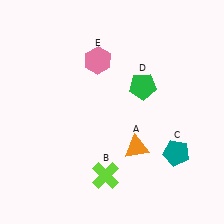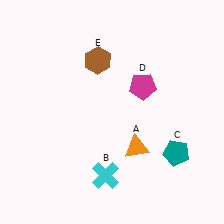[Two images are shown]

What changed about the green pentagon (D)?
In Image 1, D is green. In Image 2, it changed to magenta.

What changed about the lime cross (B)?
In Image 1, B is lime. In Image 2, it changed to cyan.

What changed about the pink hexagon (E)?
In Image 1, E is pink. In Image 2, it changed to brown.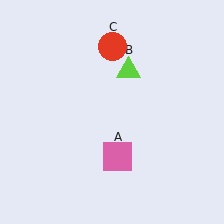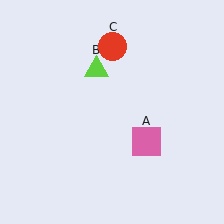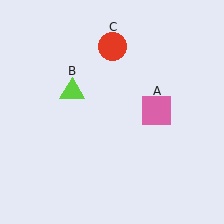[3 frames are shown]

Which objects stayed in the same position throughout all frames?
Red circle (object C) remained stationary.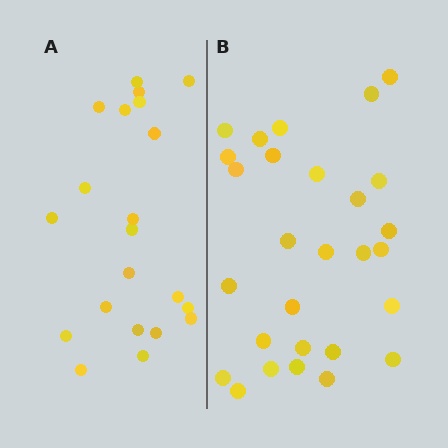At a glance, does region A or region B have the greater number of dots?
Region B (the right region) has more dots.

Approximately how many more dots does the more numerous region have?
Region B has roughly 8 or so more dots than region A.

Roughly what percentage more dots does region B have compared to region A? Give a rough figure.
About 35% more.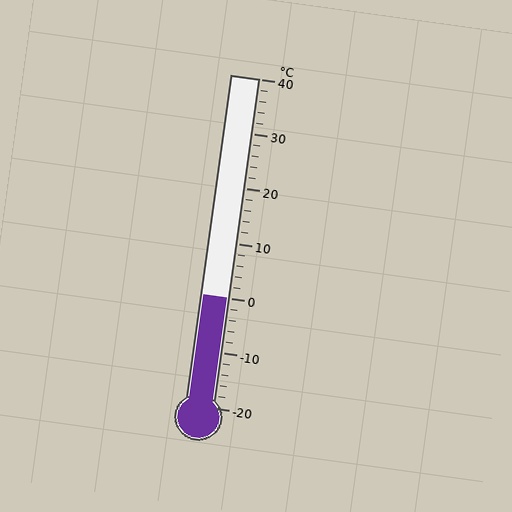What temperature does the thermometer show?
The thermometer shows approximately 0°C.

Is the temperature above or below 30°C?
The temperature is below 30°C.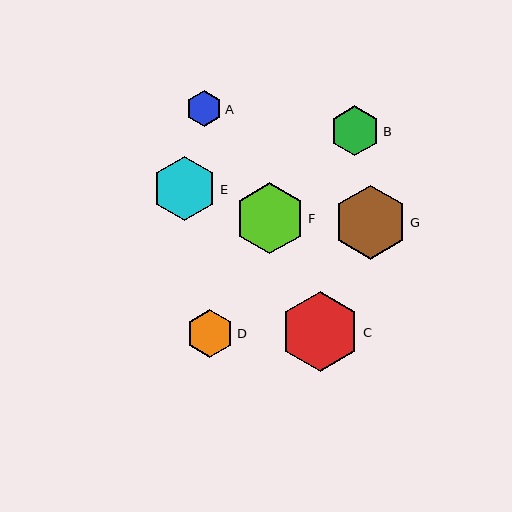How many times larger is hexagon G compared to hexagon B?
Hexagon G is approximately 1.5 times the size of hexagon B.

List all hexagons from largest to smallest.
From largest to smallest: C, G, F, E, B, D, A.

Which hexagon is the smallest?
Hexagon A is the smallest with a size of approximately 36 pixels.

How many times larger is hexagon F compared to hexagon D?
Hexagon F is approximately 1.5 times the size of hexagon D.